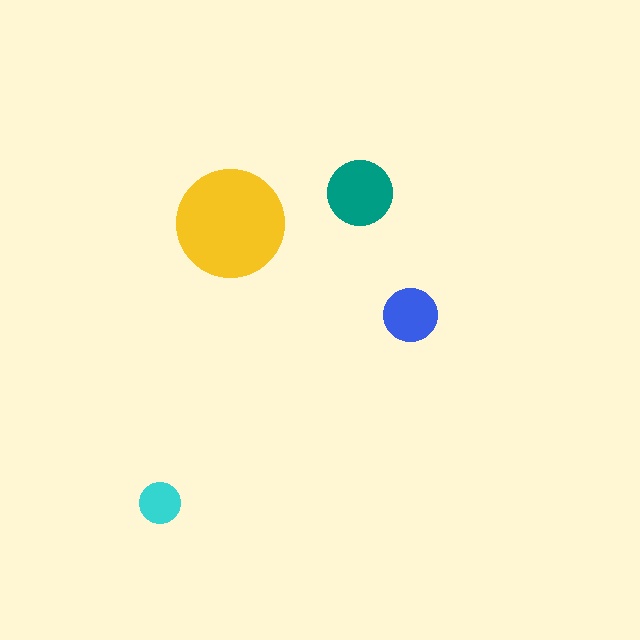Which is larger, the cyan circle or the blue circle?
The blue one.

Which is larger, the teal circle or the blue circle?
The teal one.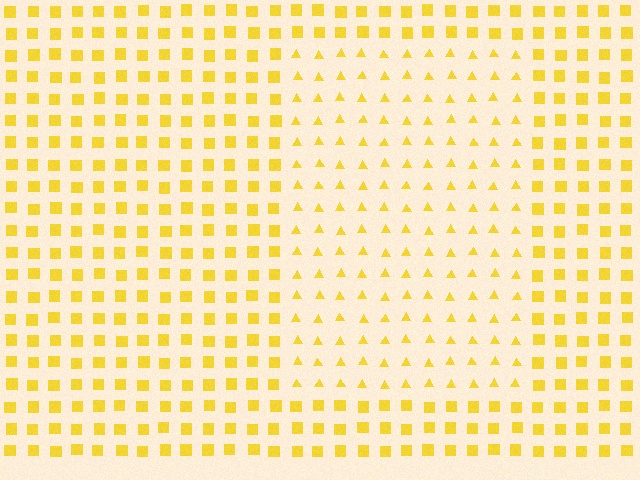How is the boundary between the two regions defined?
The boundary is defined by a change in element shape: triangles inside vs. squares outside. All elements share the same color and spacing.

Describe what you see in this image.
The image is filled with small yellow elements arranged in a uniform grid. A rectangle-shaped region contains triangles, while the surrounding area contains squares. The boundary is defined purely by the change in element shape.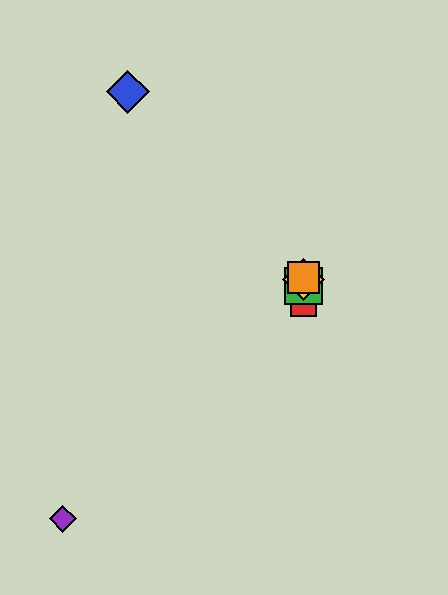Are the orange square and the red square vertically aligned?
Yes, both are at x≈304.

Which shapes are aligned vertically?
The red square, the green square, the yellow diamond, the orange square are aligned vertically.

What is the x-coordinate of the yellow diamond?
The yellow diamond is at x≈304.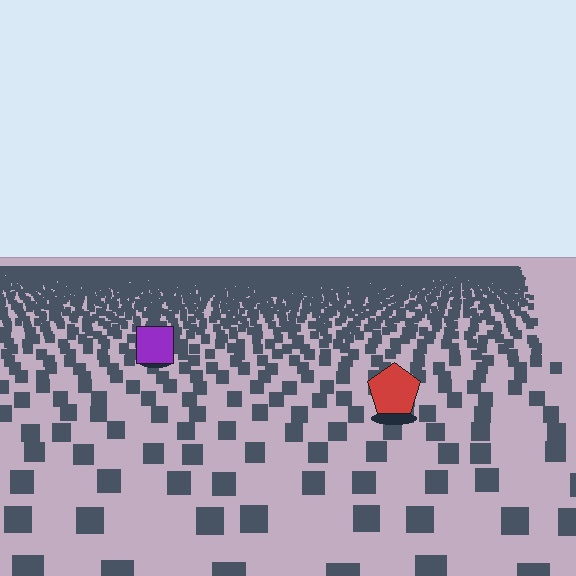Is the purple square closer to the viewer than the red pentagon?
No. The red pentagon is closer — you can tell from the texture gradient: the ground texture is coarser near it.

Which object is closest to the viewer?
The red pentagon is closest. The texture marks near it are larger and more spread out.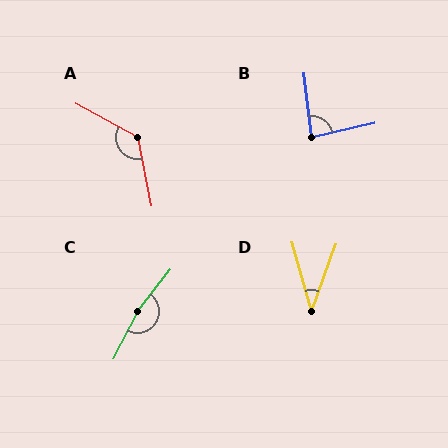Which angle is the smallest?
D, at approximately 36 degrees.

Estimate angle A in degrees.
Approximately 129 degrees.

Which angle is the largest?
C, at approximately 169 degrees.